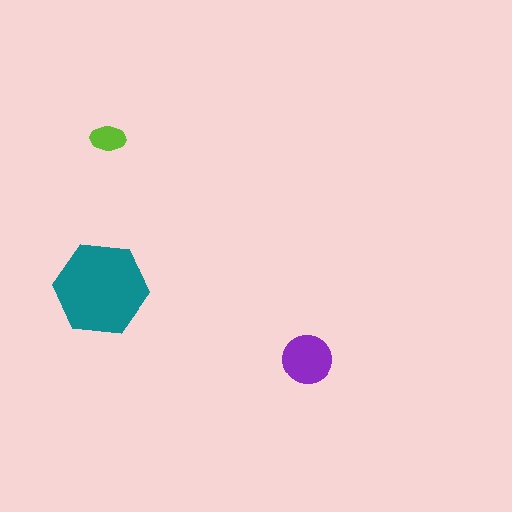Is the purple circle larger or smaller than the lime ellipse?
Larger.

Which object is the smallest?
The lime ellipse.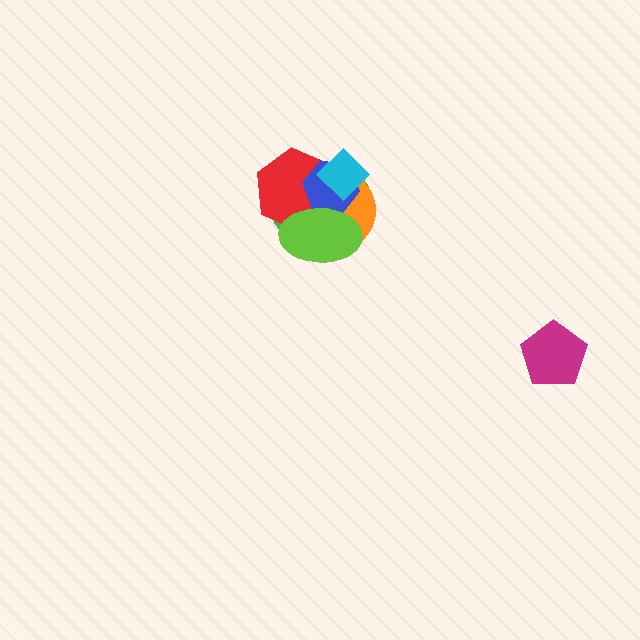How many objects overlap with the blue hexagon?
5 objects overlap with the blue hexagon.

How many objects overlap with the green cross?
5 objects overlap with the green cross.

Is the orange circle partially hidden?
Yes, it is partially covered by another shape.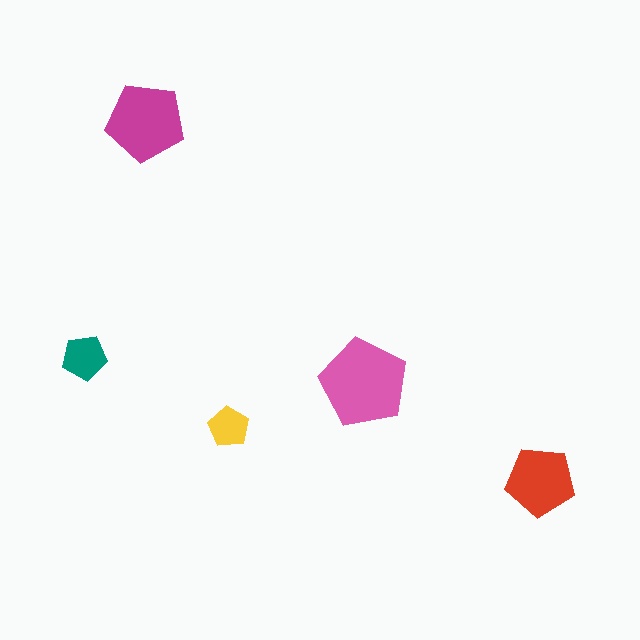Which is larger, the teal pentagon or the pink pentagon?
The pink one.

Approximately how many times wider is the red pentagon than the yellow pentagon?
About 1.5 times wider.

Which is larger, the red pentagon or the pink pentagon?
The pink one.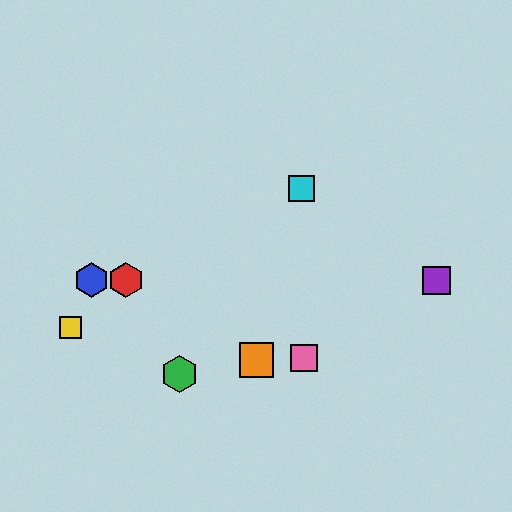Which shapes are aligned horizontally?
The red hexagon, the blue hexagon, the purple square are aligned horizontally.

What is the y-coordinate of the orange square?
The orange square is at y≈360.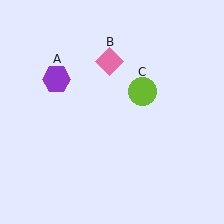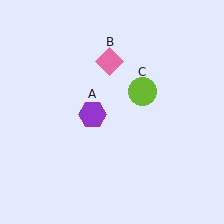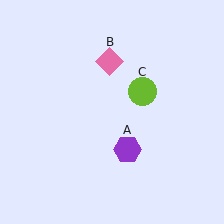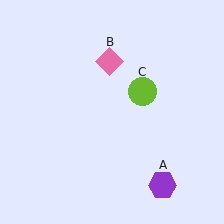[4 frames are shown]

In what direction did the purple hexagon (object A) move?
The purple hexagon (object A) moved down and to the right.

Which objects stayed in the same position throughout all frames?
Pink diamond (object B) and lime circle (object C) remained stationary.